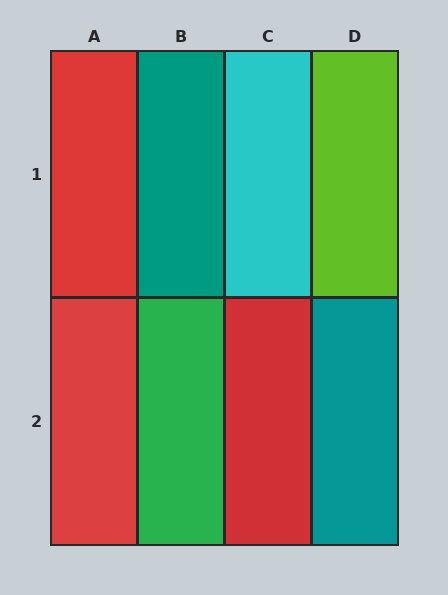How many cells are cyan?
1 cell is cyan.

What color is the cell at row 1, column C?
Cyan.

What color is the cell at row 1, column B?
Teal.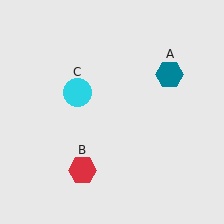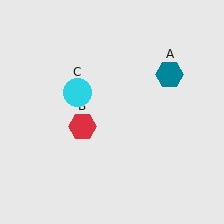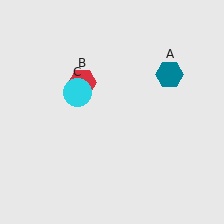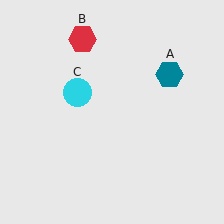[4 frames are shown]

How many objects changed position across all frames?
1 object changed position: red hexagon (object B).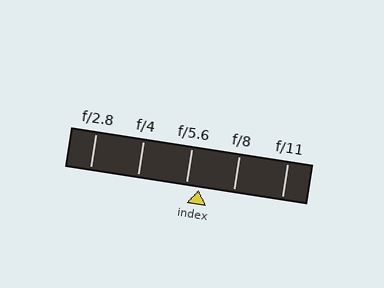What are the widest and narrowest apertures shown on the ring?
The widest aperture shown is f/2.8 and the narrowest is f/11.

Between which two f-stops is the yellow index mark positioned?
The index mark is between f/5.6 and f/8.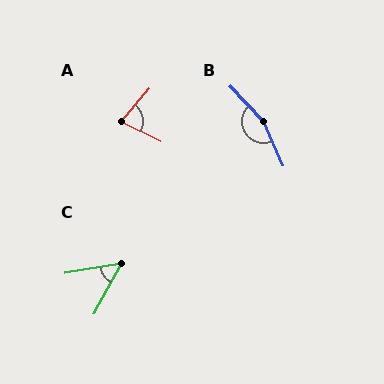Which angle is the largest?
B, at approximately 160 degrees.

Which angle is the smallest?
C, at approximately 52 degrees.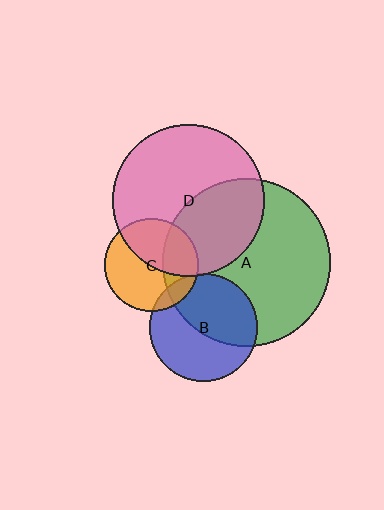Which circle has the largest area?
Circle A (green).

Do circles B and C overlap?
Yes.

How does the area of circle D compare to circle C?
Approximately 2.6 times.